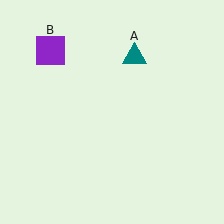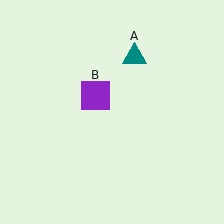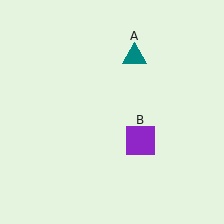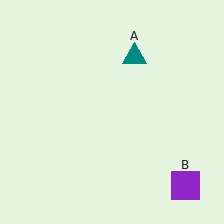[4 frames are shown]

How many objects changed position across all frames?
1 object changed position: purple square (object B).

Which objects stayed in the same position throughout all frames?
Teal triangle (object A) remained stationary.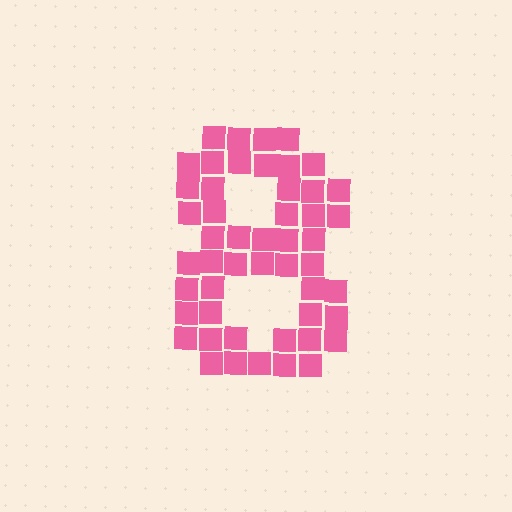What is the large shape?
The large shape is the digit 8.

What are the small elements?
The small elements are squares.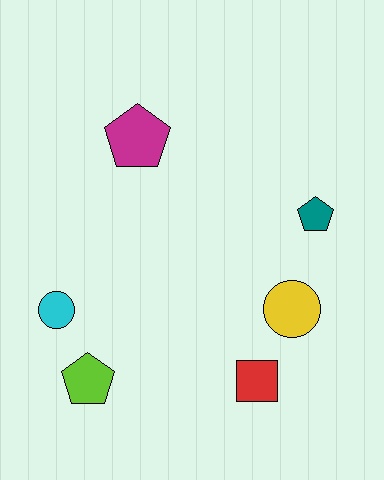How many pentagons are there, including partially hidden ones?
There are 3 pentagons.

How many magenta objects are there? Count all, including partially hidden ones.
There is 1 magenta object.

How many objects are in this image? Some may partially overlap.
There are 6 objects.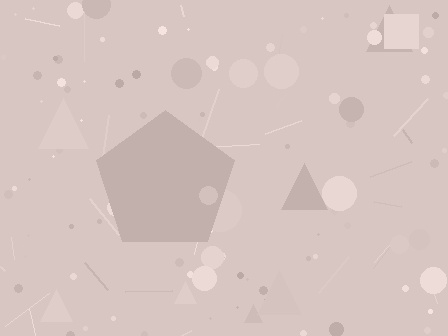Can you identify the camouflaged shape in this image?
The camouflaged shape is a pentagon.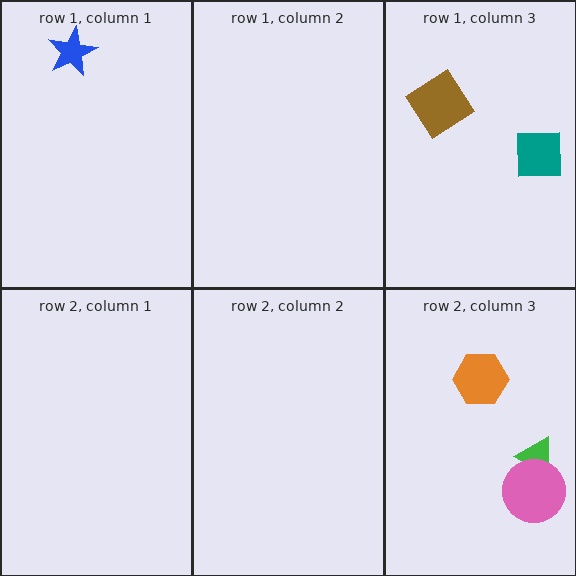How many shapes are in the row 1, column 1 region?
1.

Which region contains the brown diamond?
The row 1, column 3 region.